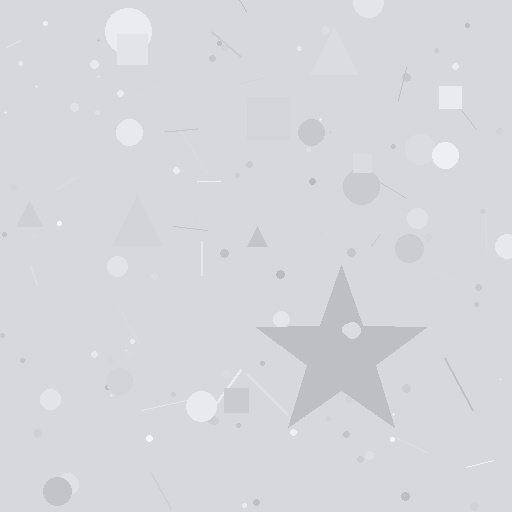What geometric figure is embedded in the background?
A star is embedded in the background.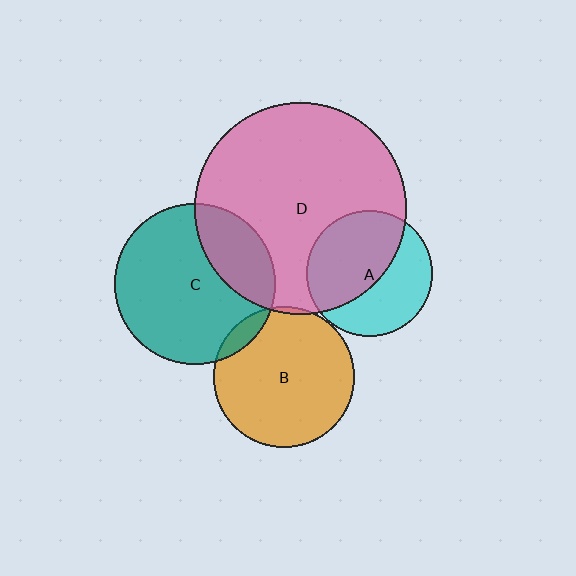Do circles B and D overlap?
Yes.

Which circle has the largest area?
Circle D (pink).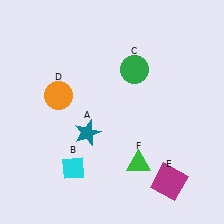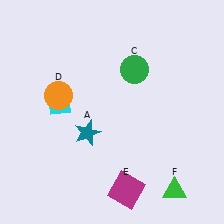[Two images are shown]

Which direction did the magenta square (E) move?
The magenta square (E) moved left.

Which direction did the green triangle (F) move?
The green triangle (F) moved right.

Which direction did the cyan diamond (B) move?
The cyan diamond (B) moved up.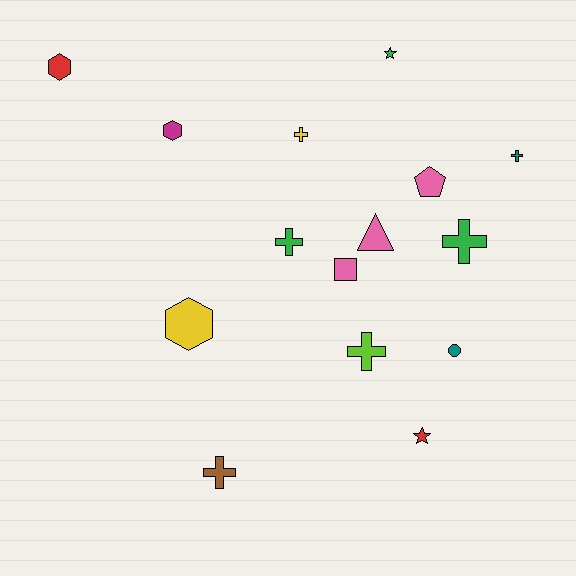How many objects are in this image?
There are 15 objects.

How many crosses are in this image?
There are 6 crosses.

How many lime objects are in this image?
There is 1 lime object.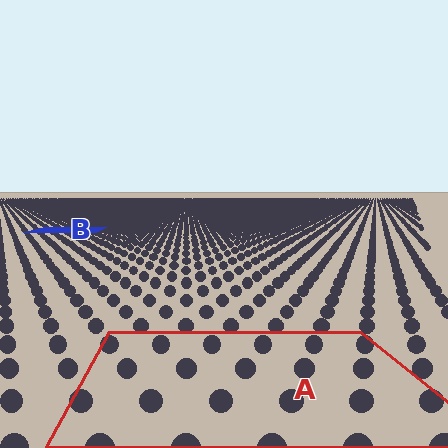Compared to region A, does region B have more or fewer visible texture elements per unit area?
Region B has more texture elements per unit area — they are packed more densely because it is farther away.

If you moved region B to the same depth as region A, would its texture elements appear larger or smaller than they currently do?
They would appear larger. At a closer depth, the same texture elements are projected at a bigger on-screen size.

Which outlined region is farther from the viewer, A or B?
Region B is farther from the viewer — the texture elements inside it appear smaller and more densely packed.